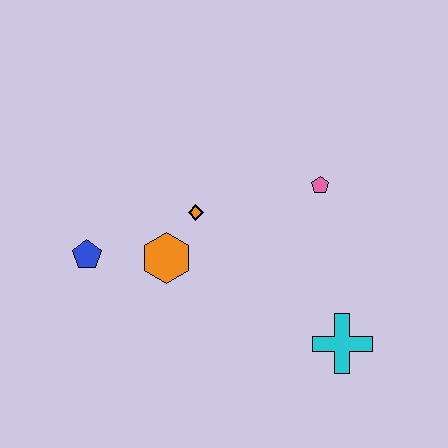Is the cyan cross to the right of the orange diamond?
Yes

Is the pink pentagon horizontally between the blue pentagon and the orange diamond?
No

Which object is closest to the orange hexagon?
The orange diamond is closest to the orange hexagon.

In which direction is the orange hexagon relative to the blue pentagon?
The orange hexagon is to the right of the blue pentagon.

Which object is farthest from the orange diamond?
The cyan cross is farthest from the orange diamond.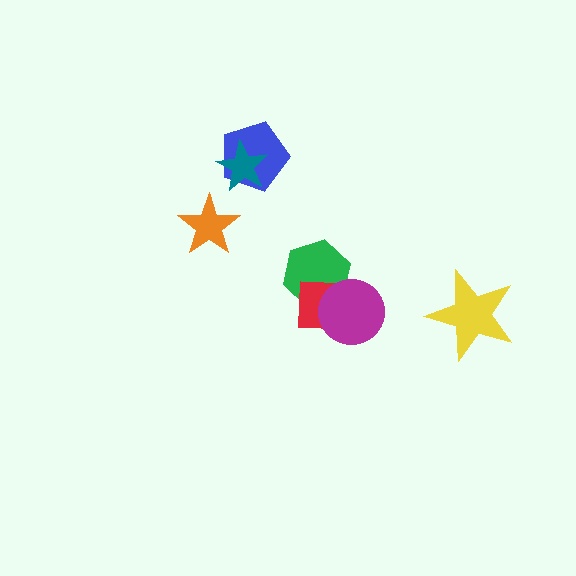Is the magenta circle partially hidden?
No, no other shape covers it.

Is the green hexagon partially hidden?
Yes, it is partially covered by another shape.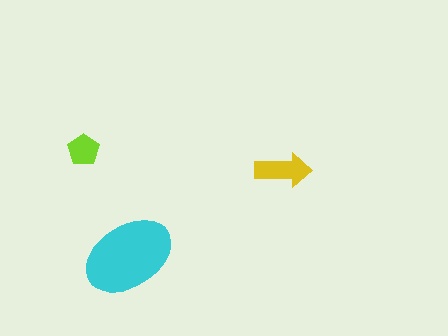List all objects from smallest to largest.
The lime pentagon, the yellow arrow, the cyan ellipse.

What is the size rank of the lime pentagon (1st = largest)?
3rd.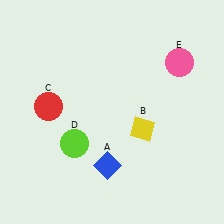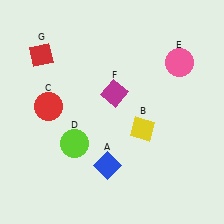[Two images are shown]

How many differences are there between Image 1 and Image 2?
There are 2 differences between the two images.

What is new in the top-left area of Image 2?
A red diamond (G) was added in the top-left area of Image 2.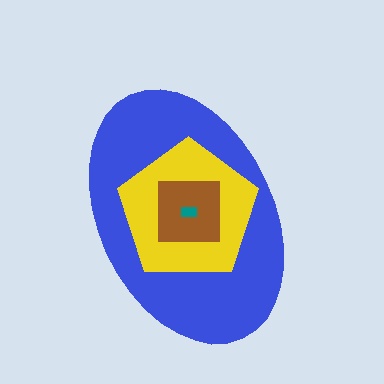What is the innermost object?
The teal rectangle.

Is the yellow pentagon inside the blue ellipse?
Yes.